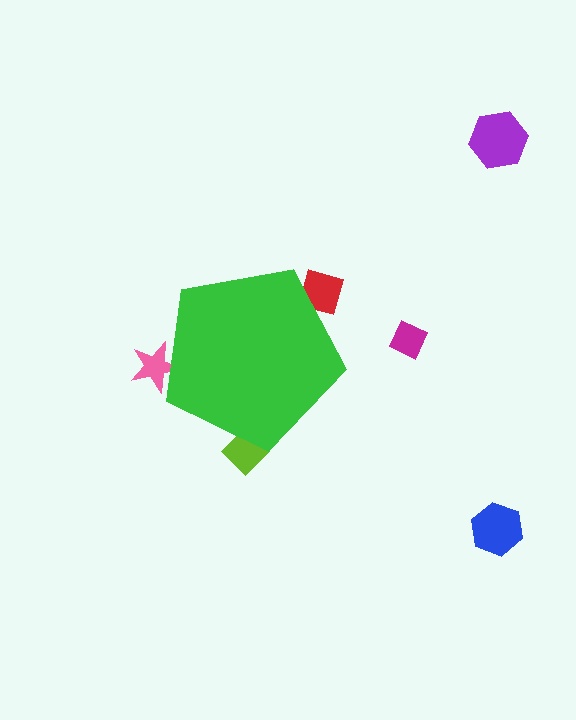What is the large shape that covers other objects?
A green pentagon.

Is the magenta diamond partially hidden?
No, the magenta diamond is fully visible.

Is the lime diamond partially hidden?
Yes, the lime diamond is partially hidden behind the green pentagon.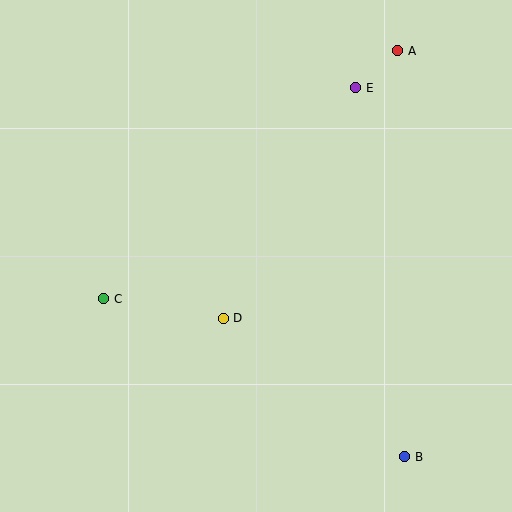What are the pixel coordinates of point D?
Point D is at (223, 318).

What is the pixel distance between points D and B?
The distance between D and B is 229 pixels.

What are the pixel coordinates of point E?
Point E is at (356, 88).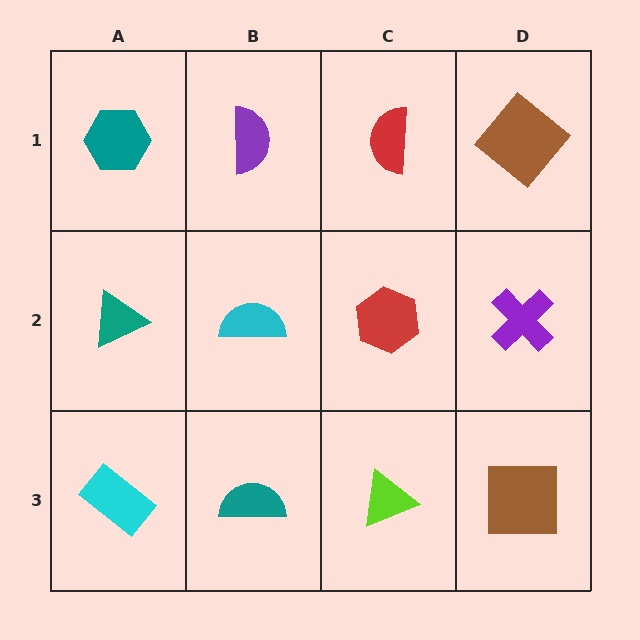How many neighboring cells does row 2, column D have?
3.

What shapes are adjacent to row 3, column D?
A purple cross (row 2, column D), a lime triangle (row 3, column C).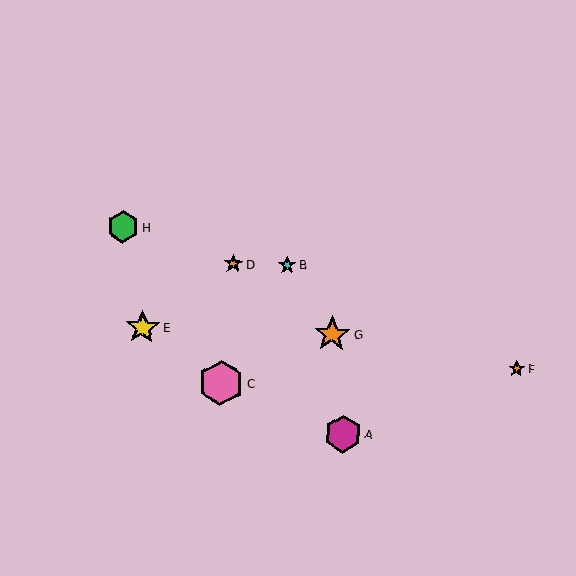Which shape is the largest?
The pink hexagon (labeled C) is the largest.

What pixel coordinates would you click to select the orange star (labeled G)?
Click at (332, 334) to select the orange star G.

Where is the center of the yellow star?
The center of the yellow star is at (142, 327).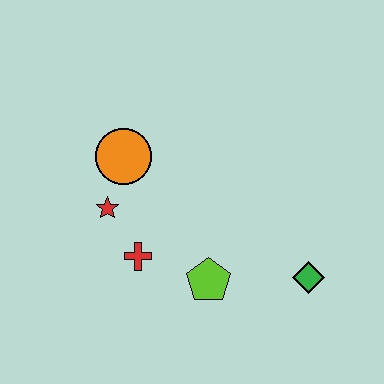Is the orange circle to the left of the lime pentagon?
Yes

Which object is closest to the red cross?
The red star is closest to the red cross.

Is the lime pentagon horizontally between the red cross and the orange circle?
No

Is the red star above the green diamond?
Yes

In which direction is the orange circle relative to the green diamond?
The orange circle is to the left of the green diamond.